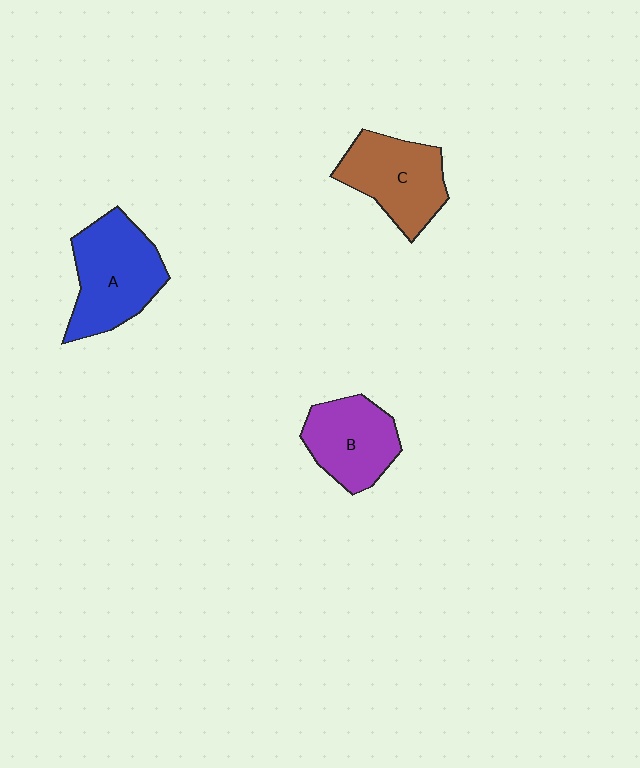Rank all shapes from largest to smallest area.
From largest to smallest: A (blue), C (brown), B (purple).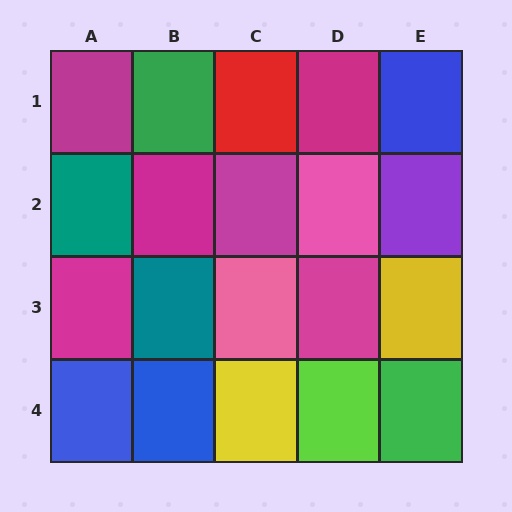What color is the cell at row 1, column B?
Green.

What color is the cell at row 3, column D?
Magenta.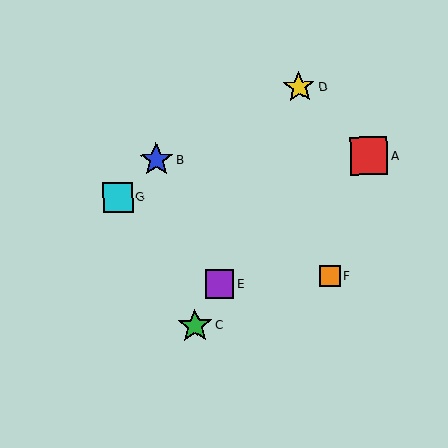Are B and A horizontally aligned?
Yes, both are at y≈160.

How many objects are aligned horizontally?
2 objects (A, B) are aligned horizontally.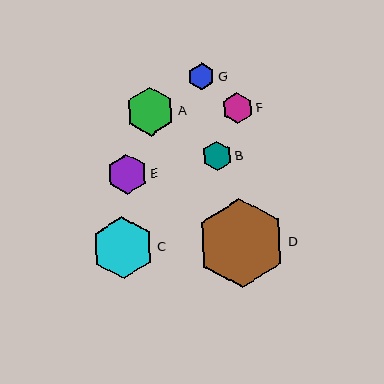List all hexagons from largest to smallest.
From largest to smallest: D, C, A, E, F, B, G.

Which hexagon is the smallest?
Hexagon G is the smallest with a size of approximately 27 pixels.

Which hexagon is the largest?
Hexagon D is the largest with a size of approximately 88 pixels.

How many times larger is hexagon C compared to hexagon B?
Hexagon C is approximately 2.1 times the size of hexagon B.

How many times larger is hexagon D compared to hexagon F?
Hexagon D is approximately 2.8 times the size of hexagon F.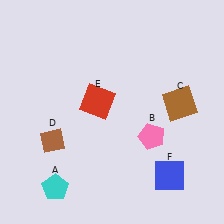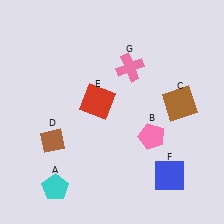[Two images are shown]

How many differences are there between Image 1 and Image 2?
There is 1 difference between the two images.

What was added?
A pink cross (G) was added in Image 2.